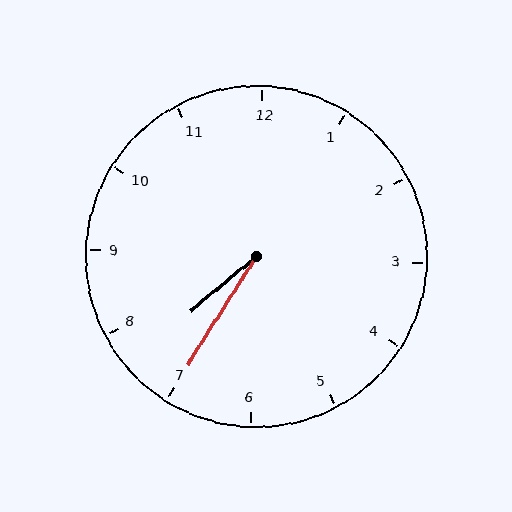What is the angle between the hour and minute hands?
Approximately 18 degrees.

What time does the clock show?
7:35.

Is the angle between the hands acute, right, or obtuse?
It is acute.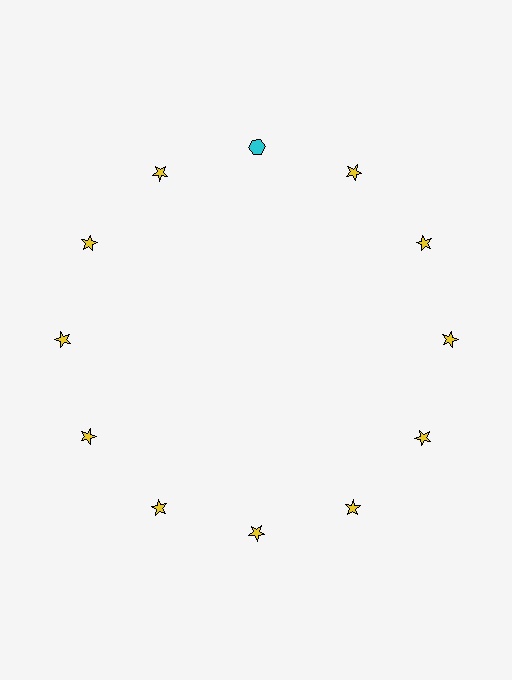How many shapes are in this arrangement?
There are 12 shapes arranged in a ring pattern.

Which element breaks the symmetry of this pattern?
The cyan hexagon at roughly the 12 o'clock position breaks the symmetry. All other shapes are yellow stars.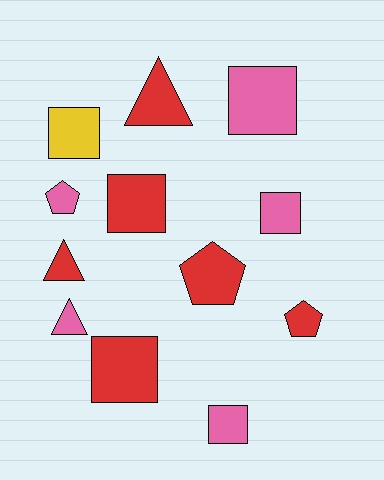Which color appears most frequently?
Red, with 6 objects.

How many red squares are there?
There are 2 red squares.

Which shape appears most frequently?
Square, with 6 objects.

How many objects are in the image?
There are 12 objects.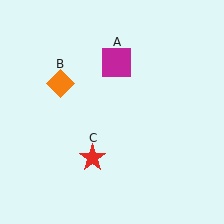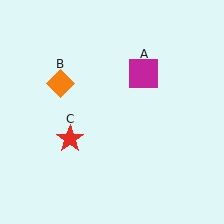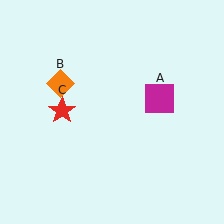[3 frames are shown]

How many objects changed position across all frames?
2 objects changed position: magenta square (object A), red star (object C).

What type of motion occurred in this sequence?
The magenta square (object A), red star (object C) rotated clockwise around the center of the scene.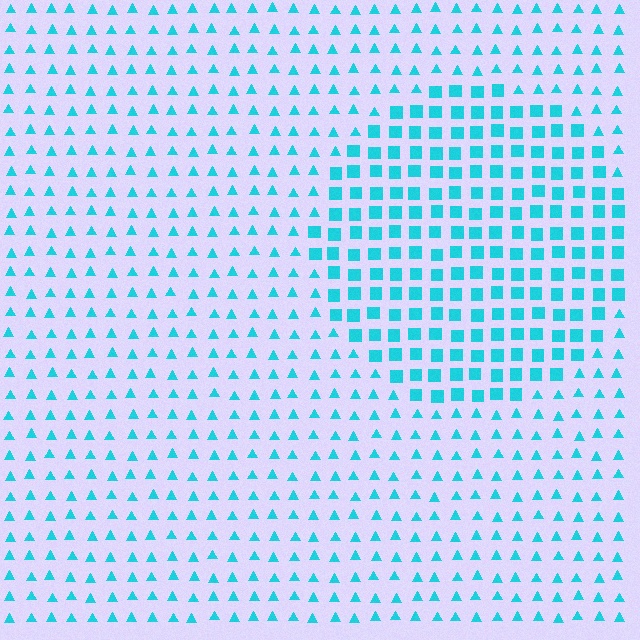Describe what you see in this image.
The image is filled with small cyan elements arranged in a uniform grid. A circle-shaped region contains squares, while the surrounding area contains triangles. The boundary is defined purely by the change in element shape.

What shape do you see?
I see a circle.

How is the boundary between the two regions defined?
The boundary is defined by a change in element shape: squares inside vs. triangles outside. All elements share the same color and spacing.